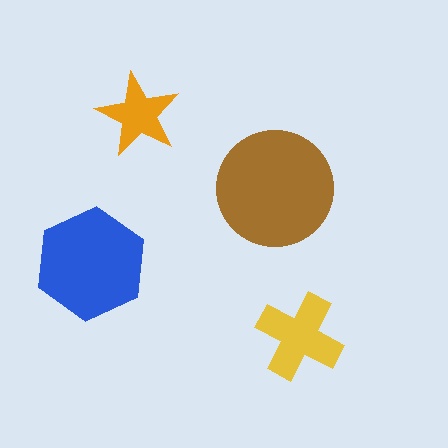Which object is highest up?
The orange star is topmost.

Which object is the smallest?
The orange star.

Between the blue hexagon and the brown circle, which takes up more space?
The brown circle.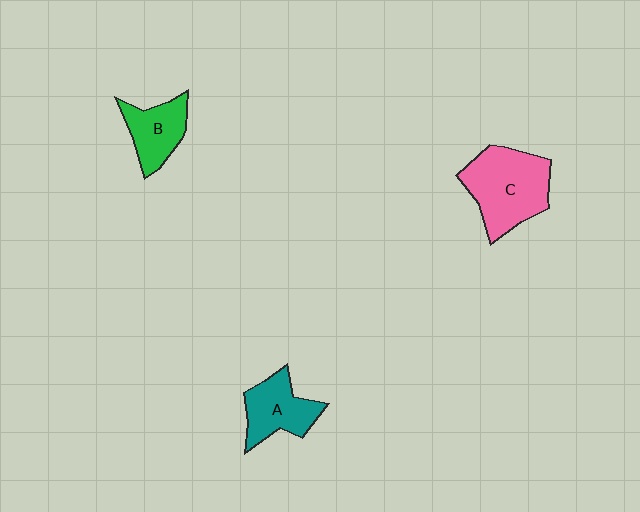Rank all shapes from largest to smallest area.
From largest to smallest: C (pink), A (teal), B (green).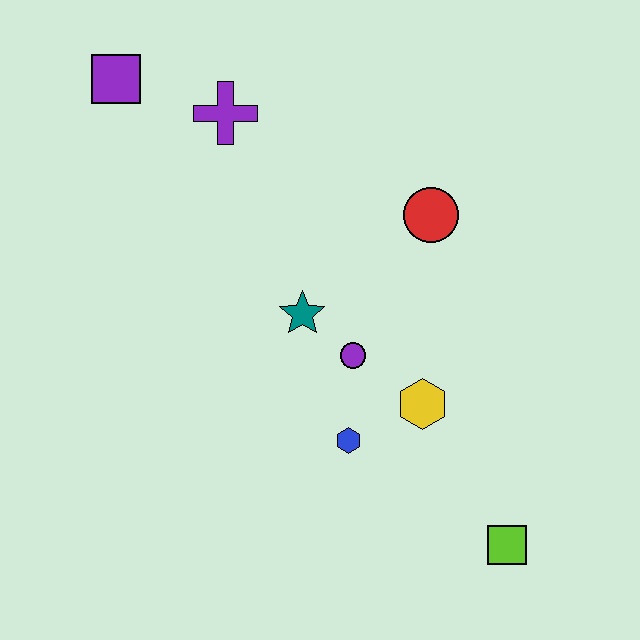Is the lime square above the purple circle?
No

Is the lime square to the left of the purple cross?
No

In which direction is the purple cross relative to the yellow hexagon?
The purple cross is above the yellow hexagon.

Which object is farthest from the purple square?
The lime square is farthest from the purple square.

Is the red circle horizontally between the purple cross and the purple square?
No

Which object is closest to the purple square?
The purple cross is closest to the purple square.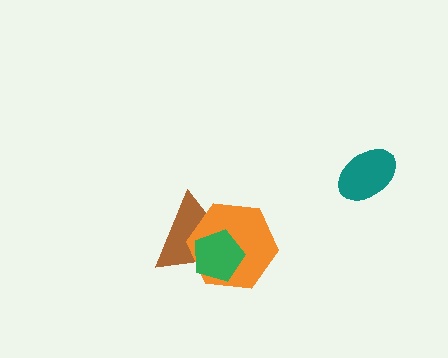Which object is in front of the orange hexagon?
The green pentagon is in front of the orange hexagon.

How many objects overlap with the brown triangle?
2 objects overlap with the brown triangle.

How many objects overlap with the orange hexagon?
2 objects overlap with the orange hexagon.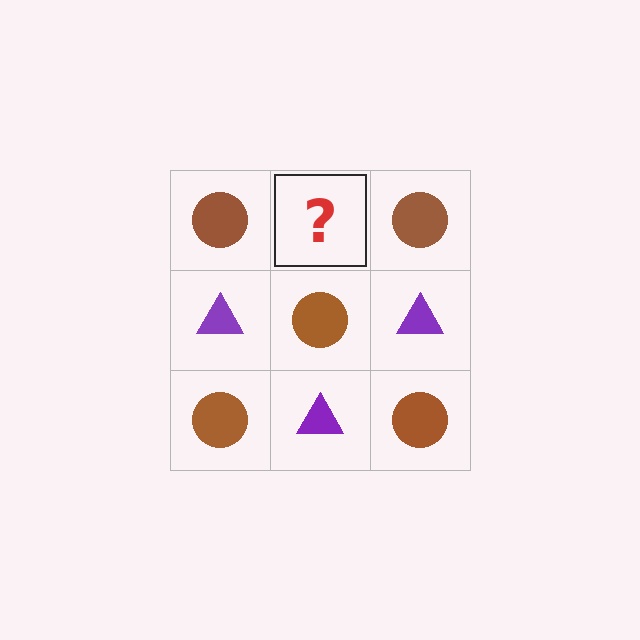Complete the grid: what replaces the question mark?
The question mark should be replaced with a purple triangle.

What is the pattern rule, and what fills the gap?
The rule is that it alternates brown circle and purple triangle in a checkerboard pattern. The gap should be filled with a purple triangle.